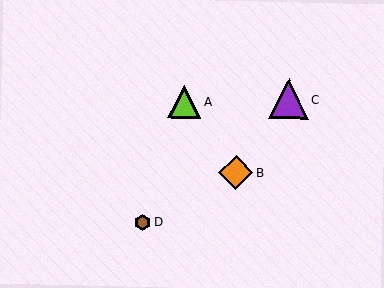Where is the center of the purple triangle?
The center of the purple triangle is at (288, 99).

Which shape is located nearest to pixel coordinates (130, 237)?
The brown hexagon (labeled D) at (143, 222) is nearest to that location.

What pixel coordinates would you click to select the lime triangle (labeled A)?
Click at (184, 102) to select the lime triangle A.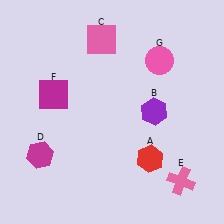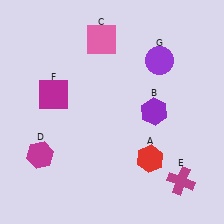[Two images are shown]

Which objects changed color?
E changed from pink to magenta. G changed from pink to purple.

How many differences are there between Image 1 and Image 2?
There are 2 differences between the two images.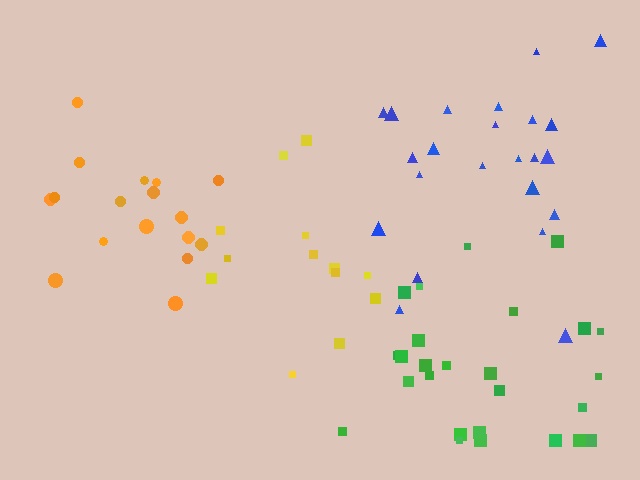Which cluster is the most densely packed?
Orange.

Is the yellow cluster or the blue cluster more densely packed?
Blue.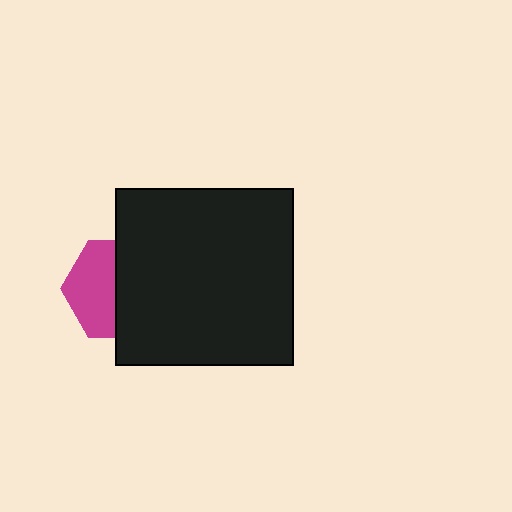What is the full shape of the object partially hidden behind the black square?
The partially hidden object is a magenta hexagon.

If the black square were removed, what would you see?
You would see the complete magenta hexagon.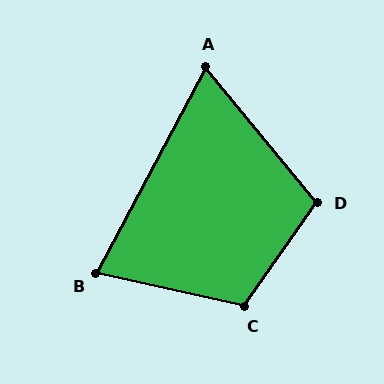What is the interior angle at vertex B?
Approximately 75 degrees (acute).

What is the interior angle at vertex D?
Approximately 105 degrees (obtuse).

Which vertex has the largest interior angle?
C, at approximately 112 degrees.